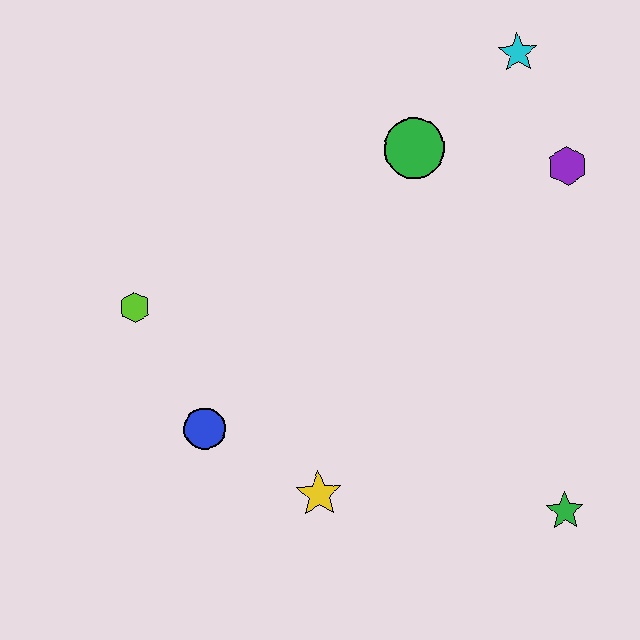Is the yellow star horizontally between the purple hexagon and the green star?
No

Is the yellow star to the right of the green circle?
No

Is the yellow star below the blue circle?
Yes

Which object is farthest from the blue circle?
The cyan star is farthest from the blue circle.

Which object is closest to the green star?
The yellow star is closest to the green star.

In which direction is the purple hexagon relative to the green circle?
The purple hexagon is to the right of the green circle.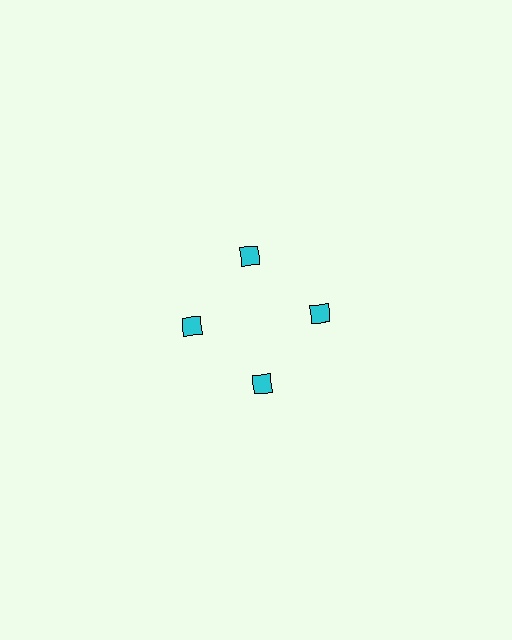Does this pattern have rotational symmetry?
Yes, this pattern has 4-fold rotational symmetry. It looks the same after rotating 90 degrees around the center.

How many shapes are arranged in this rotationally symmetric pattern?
There are 4 shapes, arranged in 4 groups of 1.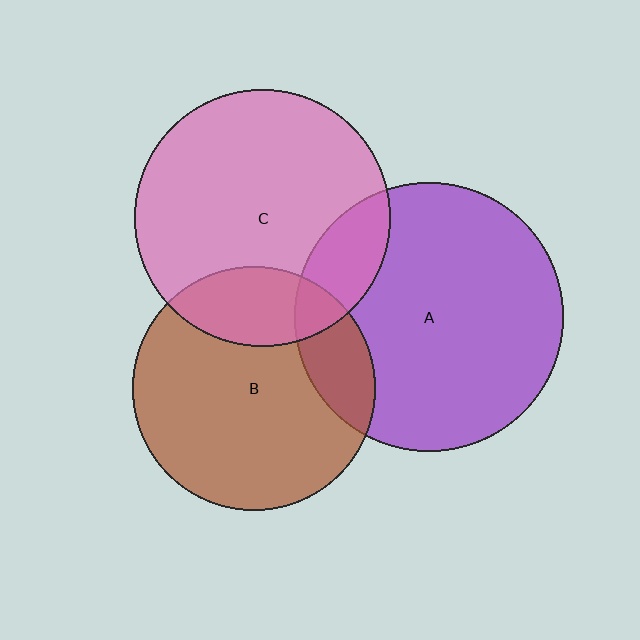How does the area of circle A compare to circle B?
Approximately 1.2 times.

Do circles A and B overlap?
Yes.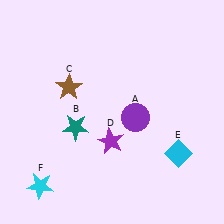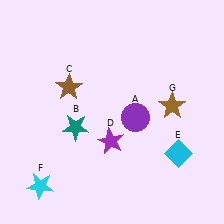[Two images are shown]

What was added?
A brown star (G) was added in Image 2.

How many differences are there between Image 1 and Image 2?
There is 1 difference between the two images.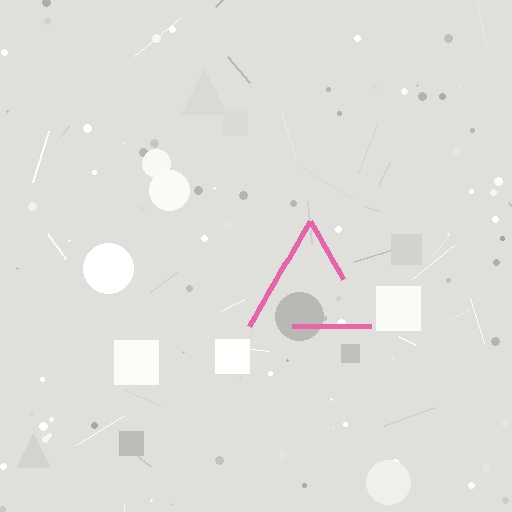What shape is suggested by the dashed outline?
The dashed outline suggests a triangle.